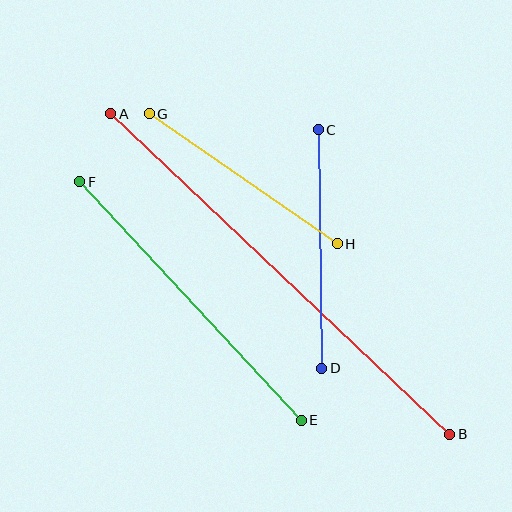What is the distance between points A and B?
The distance is approximately 467 pixels.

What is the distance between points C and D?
The distance is approximately 238 pixels.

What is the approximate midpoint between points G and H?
The midpoint is at approximately (243, 179) pixels.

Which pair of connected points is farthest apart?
Points A and B are farthest apart.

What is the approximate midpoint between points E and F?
The midpoint is at approximately (190, 301) pixels.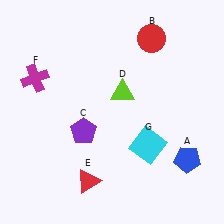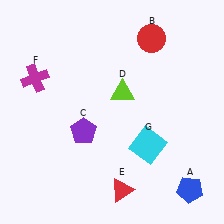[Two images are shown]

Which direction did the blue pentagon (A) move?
The blue pentagon (A) moved down.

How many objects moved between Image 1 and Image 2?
2 objects moved between the two images.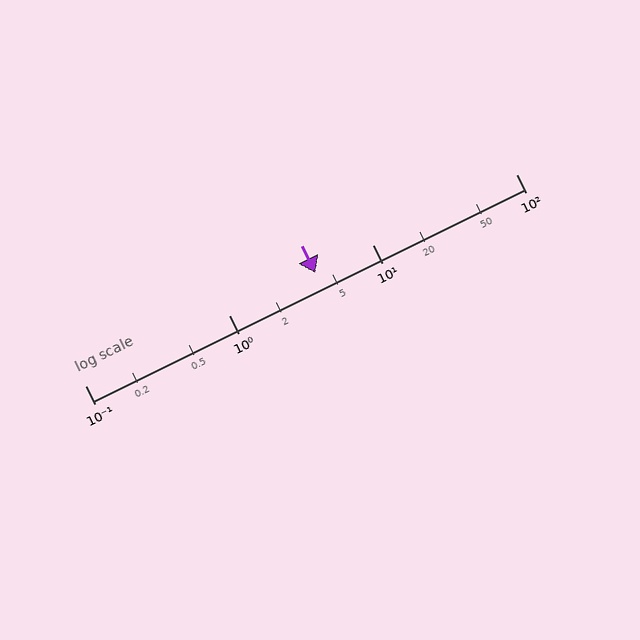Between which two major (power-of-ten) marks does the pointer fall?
The pointer is between 1 and 10.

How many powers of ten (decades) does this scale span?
The scale spans 3 decades, from 0.1 to 100.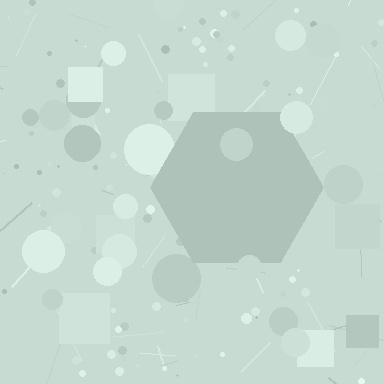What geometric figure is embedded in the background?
A hexagon is embedded in the background.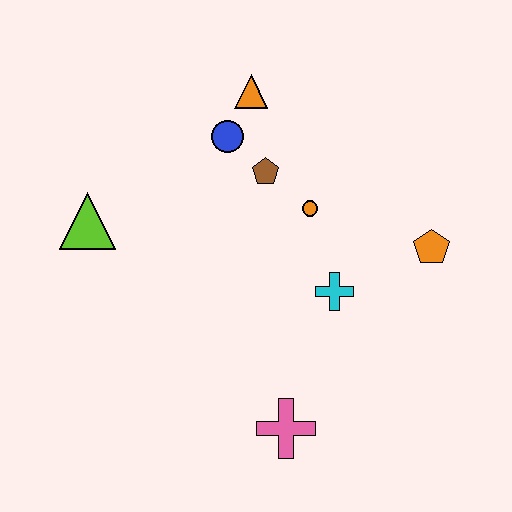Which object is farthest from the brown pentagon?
The pink cross is farthest from the brown pentagon.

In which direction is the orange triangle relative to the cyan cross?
The orange triangle is above the cyan cross.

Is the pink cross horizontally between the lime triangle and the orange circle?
Yes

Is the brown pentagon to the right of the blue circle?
Yes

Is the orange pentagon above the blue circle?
No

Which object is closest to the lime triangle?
The blue circle is closest to the lime triangle.